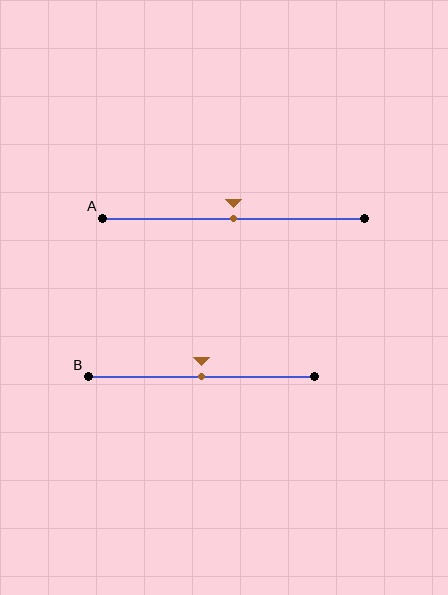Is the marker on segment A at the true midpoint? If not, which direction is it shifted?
Yes, the marker on segment A is at the true midpoint.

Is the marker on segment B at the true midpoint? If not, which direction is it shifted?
Yes, the marker on segment B is at the true midpoint.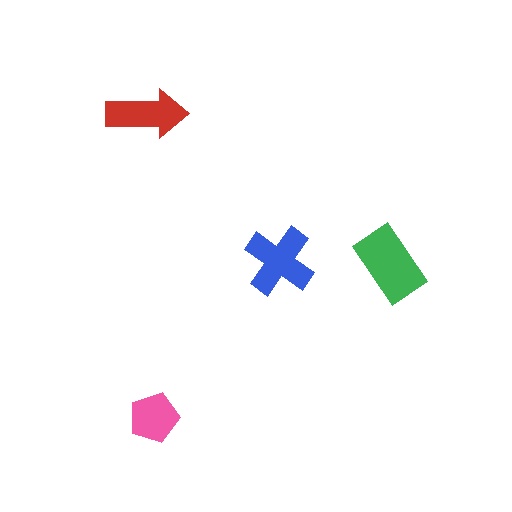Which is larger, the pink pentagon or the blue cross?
The blue cross.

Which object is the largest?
The green rectangle.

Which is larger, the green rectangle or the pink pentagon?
The green rectangle.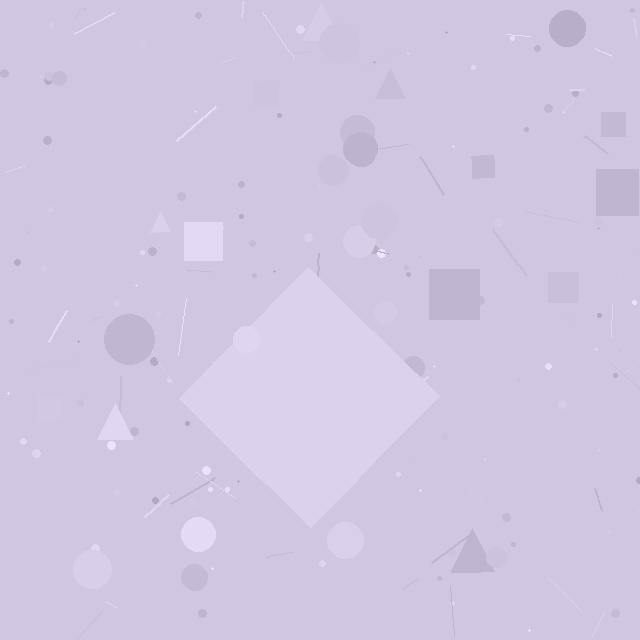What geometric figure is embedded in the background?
A diamond is embedded in the background.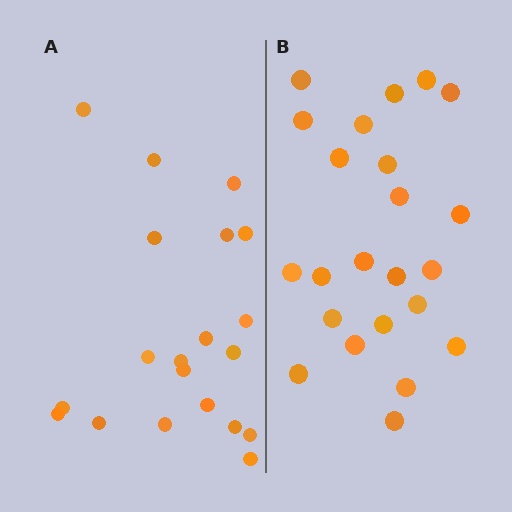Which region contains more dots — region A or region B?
Region B (the right region) has more dots.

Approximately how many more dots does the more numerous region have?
Region B has just a few more — roughly 2 or 3 more dots than region A.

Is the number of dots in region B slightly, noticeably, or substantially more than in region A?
Region B has only slightly more — the two regions are fairly close. The ratio is roughly 1.1 to 1.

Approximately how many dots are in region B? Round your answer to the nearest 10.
About 20 dots. (The exact count is 23, which rounds to 20.)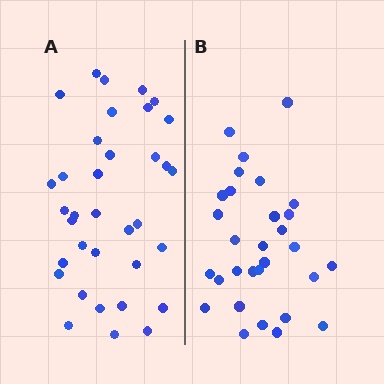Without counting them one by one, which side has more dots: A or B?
Region A (the left region) has more dots.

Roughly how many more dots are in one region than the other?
Region A has about 5 more dots than region B.